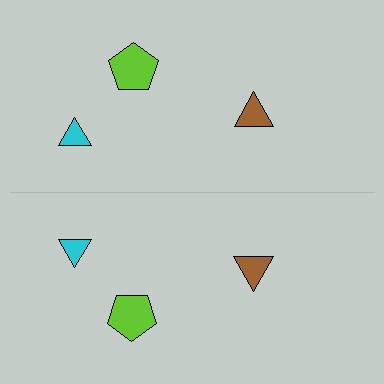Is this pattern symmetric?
Yes, this pattern has bilateral (reflection) symmetry.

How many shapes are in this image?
There are 6 shapes in this image.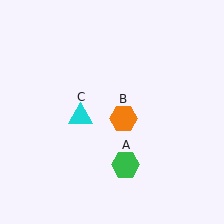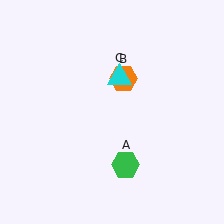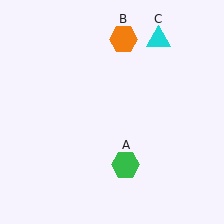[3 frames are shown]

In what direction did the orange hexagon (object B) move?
The orange hexagon (object B) moved up.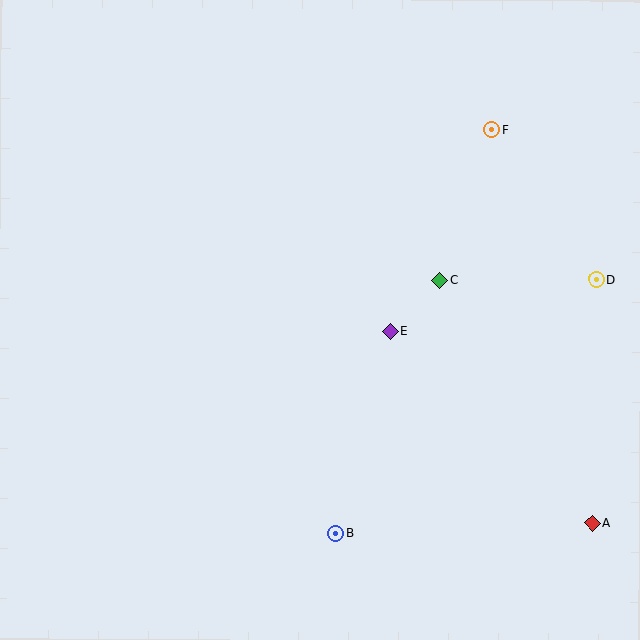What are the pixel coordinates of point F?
Point F is at (492, 130).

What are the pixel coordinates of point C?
Point C is at (440, 280).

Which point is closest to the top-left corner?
Point F is closest to the top-left corner.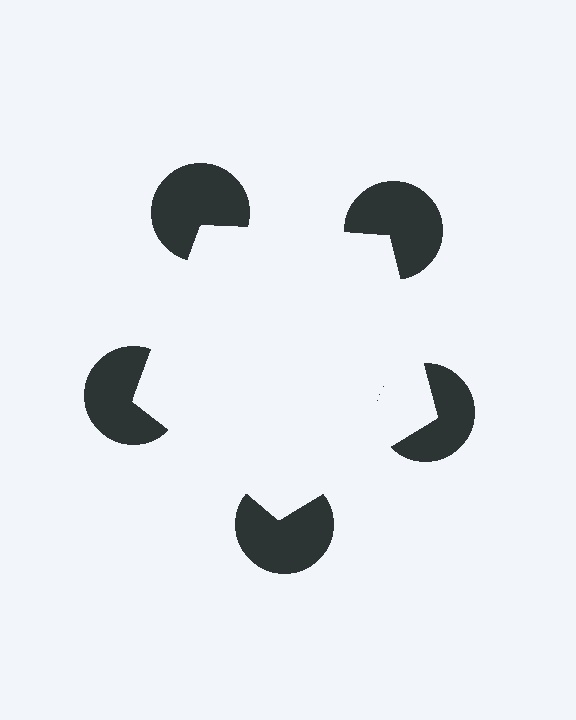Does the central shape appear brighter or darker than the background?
It typically appears slightly brighter than the background, even though no actual brightness change is drawn.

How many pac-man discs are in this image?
There are 5 — one at each vertex of the illusory pentagon.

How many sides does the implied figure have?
5 sides.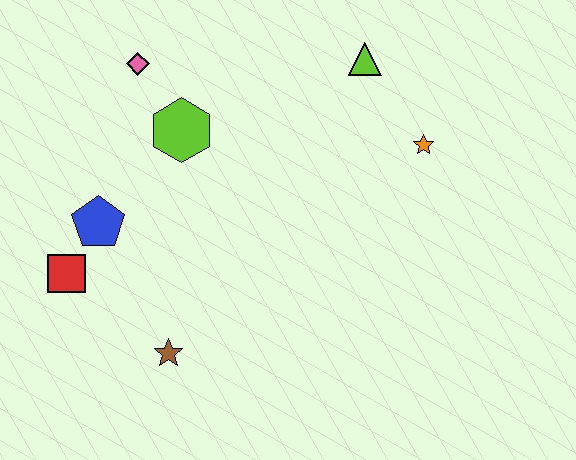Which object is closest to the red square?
The blue pentagon is closest to the red square.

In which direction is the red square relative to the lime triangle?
The red square is to the left of the lime triangle.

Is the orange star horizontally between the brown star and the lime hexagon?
No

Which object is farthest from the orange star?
The red square is farthest from the orange star.